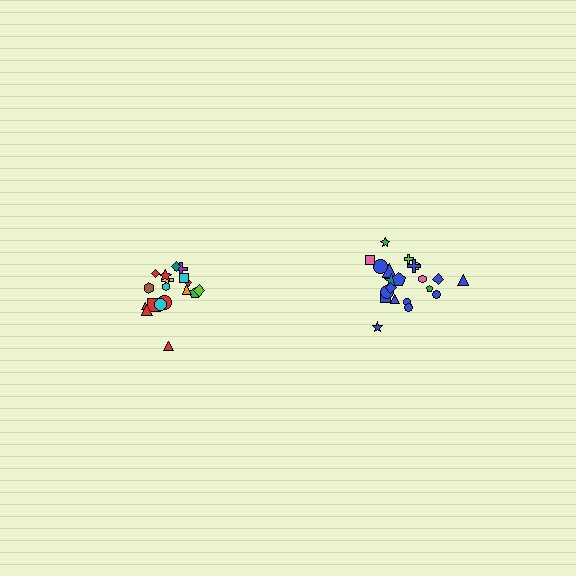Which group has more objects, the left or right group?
The right group.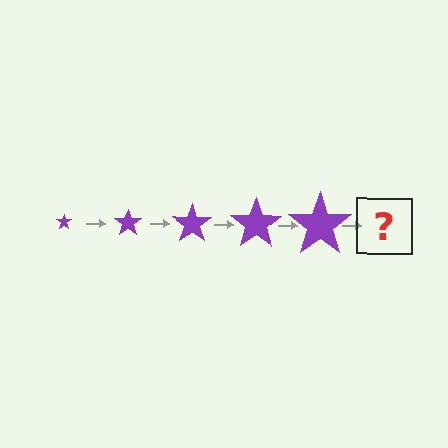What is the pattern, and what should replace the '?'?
The pattern is that the star gets progressively larger each step. The '?' should be a purple star, larger than the previous one.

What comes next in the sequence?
The next element should be a purple star, larger than the previous one.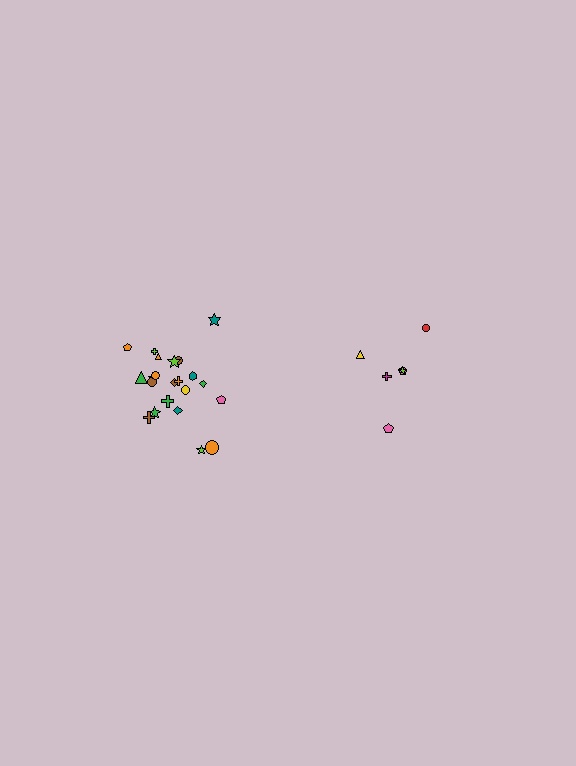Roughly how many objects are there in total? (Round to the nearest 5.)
Roughly 30 objects in total.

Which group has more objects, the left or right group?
The left group.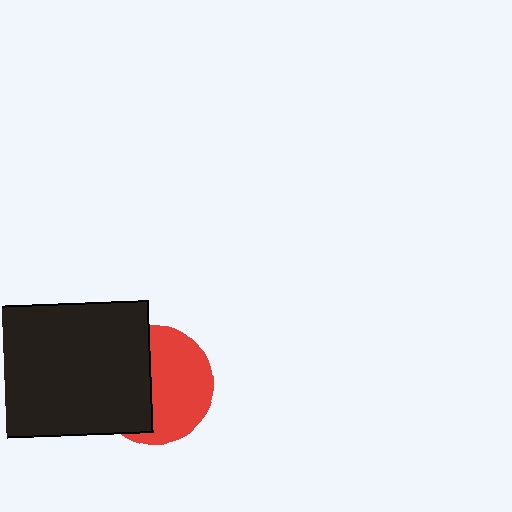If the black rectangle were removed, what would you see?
You would see the complete red circle.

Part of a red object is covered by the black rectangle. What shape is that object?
It is a circle.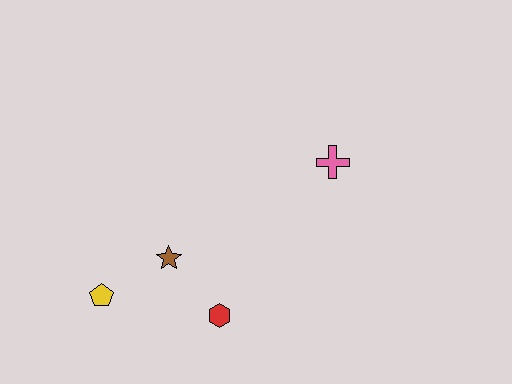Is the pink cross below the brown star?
No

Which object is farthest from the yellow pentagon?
The pink cross is farthest from the yellow pentagon.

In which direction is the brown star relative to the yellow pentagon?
The brown star is to the right of the yellow pentagon.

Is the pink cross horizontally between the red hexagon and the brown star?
No